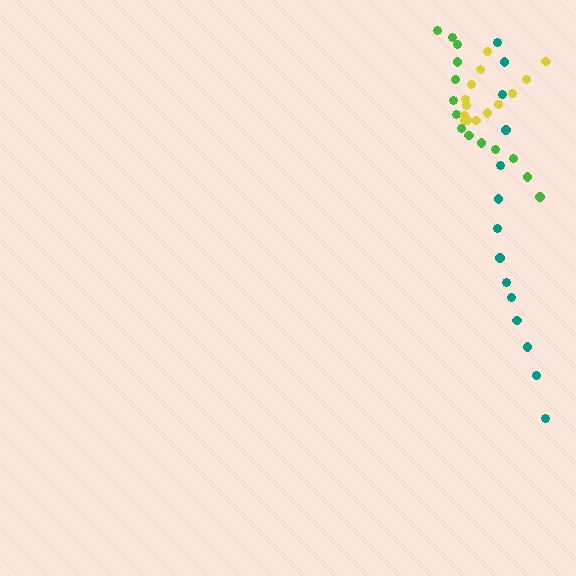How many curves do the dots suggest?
There are 3 distinct paths.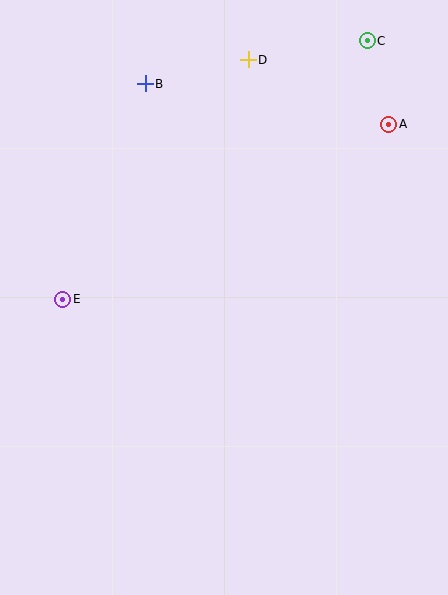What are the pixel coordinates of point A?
Point A is at (389, 124).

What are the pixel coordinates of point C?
Point C is at (367, 41).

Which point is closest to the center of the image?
Point E at (63, 299) is closest to the center.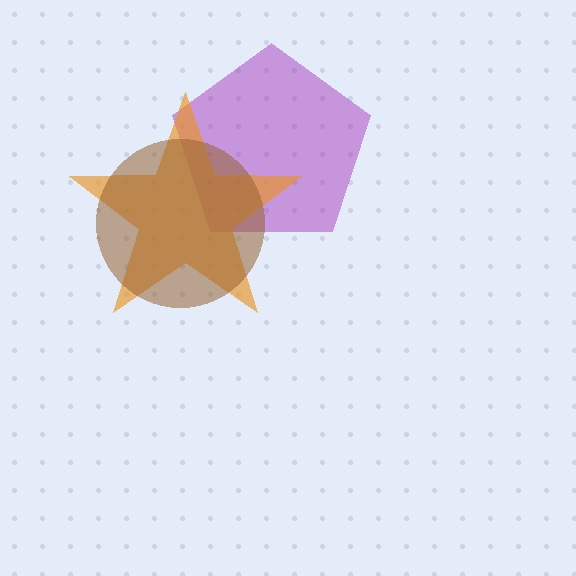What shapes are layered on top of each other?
The layered shapes are: a purple pentagon, an orange star, a brown circle.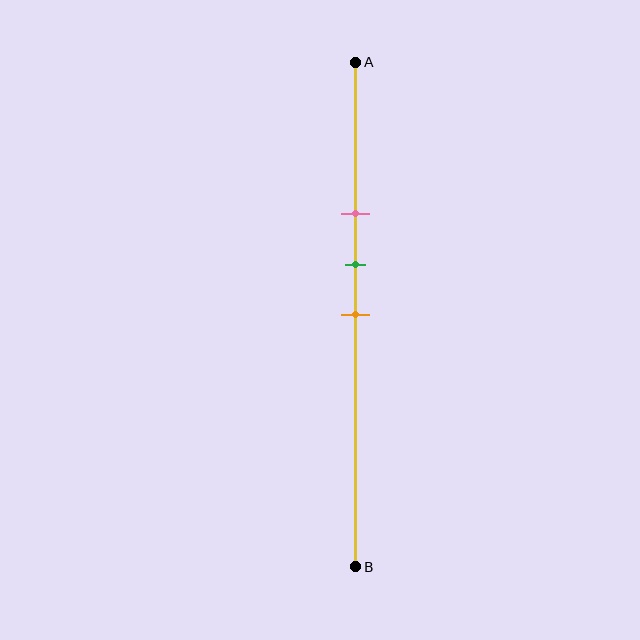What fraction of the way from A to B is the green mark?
The green mark is approximately 40% (0.4) of the way from A to B.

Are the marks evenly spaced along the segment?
Yes, the marks are approximately evenly spaced.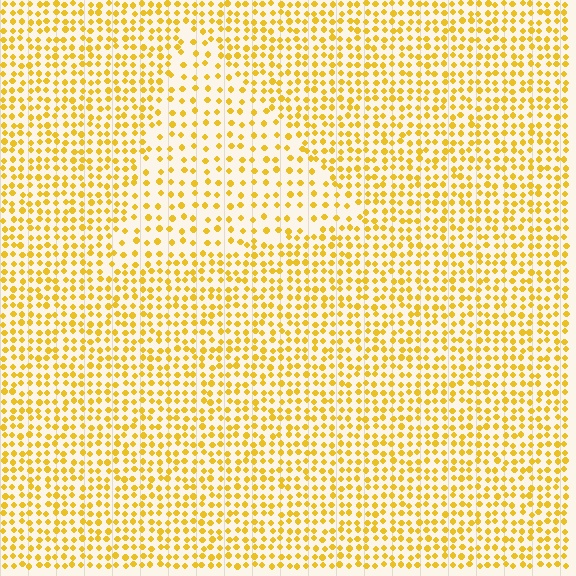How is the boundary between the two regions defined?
The boundary is defined by a change in element density (approximately 1.9x ratio). All elements are the same color, size, and shape.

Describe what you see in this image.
The image contains small yellow elements arranged at two different densities. A triangle-shaped region is visible where the elements are less densely packed than the surrounding area.